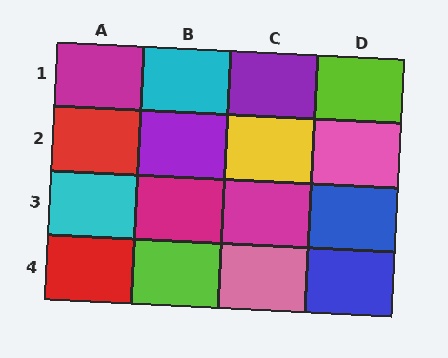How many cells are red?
2 cells are red.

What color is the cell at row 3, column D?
Blue.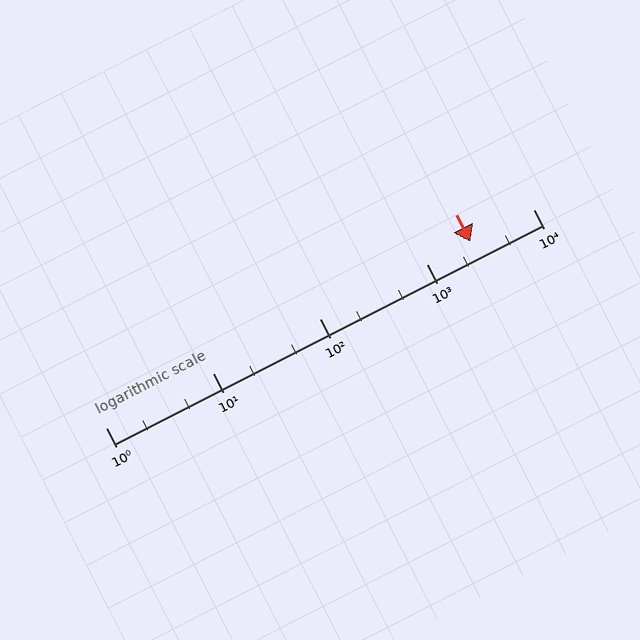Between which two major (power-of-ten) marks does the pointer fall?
The pointer is between 1000 and 10000.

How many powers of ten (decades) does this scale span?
The scale spans 4 decades, from 1 to 10000.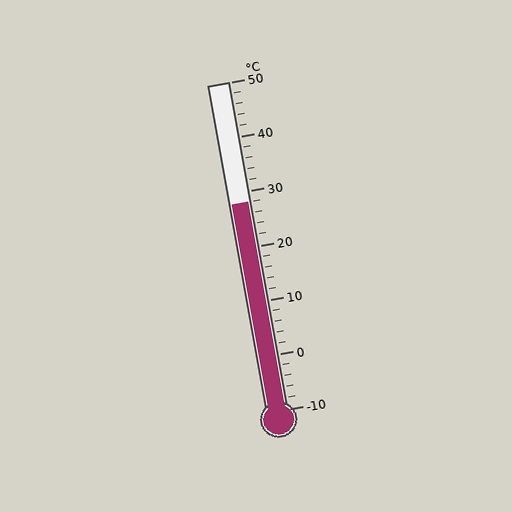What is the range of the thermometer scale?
The thermometer scale ranges from -10°C to 50°C.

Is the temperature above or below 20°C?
The temperature is above 20°C.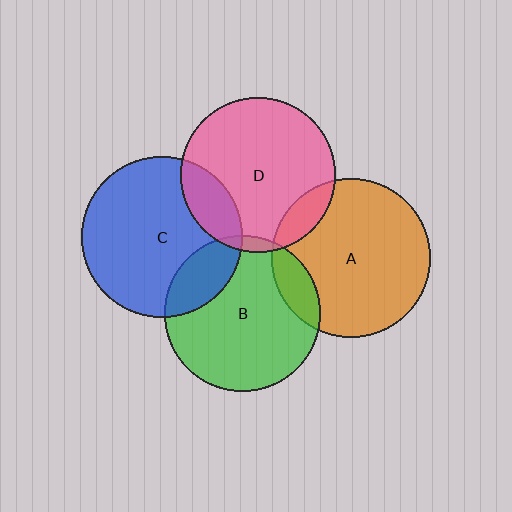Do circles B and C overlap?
Yes.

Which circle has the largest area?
Circle C (blue).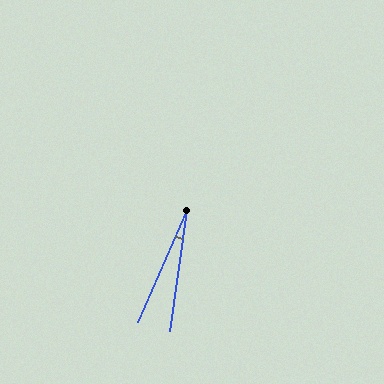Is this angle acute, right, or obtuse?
It is acute.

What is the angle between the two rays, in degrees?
Approximately 15 degrees.